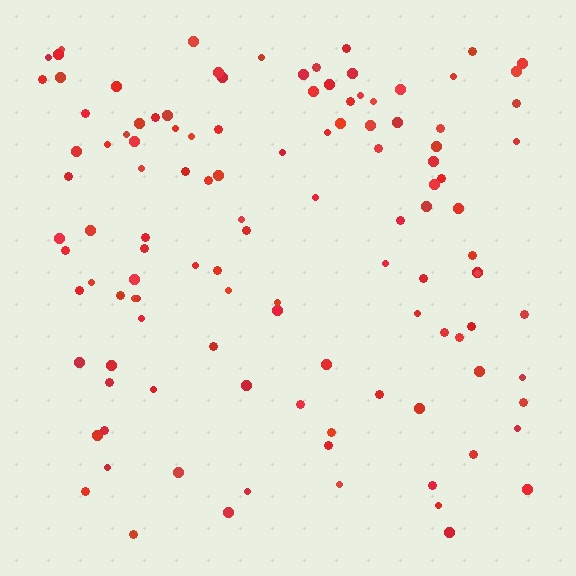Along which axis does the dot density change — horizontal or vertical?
Vertical.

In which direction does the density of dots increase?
From bottom to top, with the top side densest.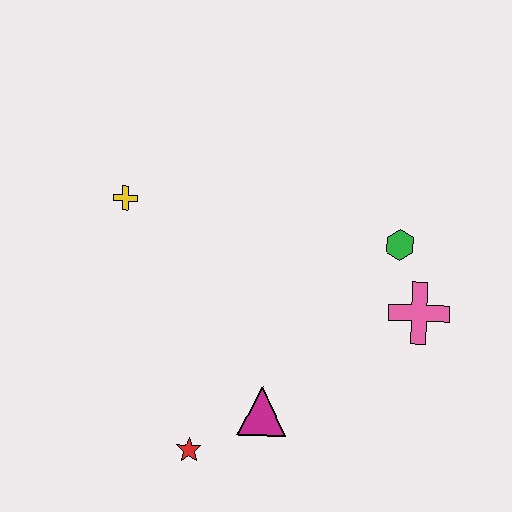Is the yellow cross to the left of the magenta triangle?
Yes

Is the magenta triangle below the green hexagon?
Yes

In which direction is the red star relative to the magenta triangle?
The red star is to the left of the magenta triangle.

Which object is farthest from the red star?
The green hexagon is farthest from the red star.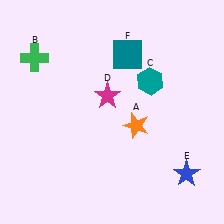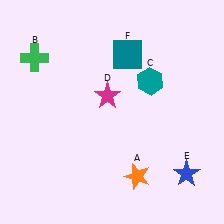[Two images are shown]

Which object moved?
The orange star (A) moved down.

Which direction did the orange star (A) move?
The orange star (A) moved down.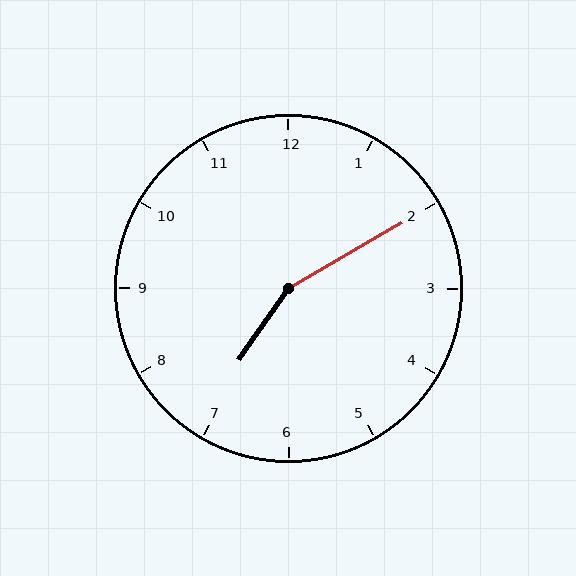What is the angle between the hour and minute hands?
Approximately 155 degrees.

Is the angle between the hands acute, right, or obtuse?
It is obtuse.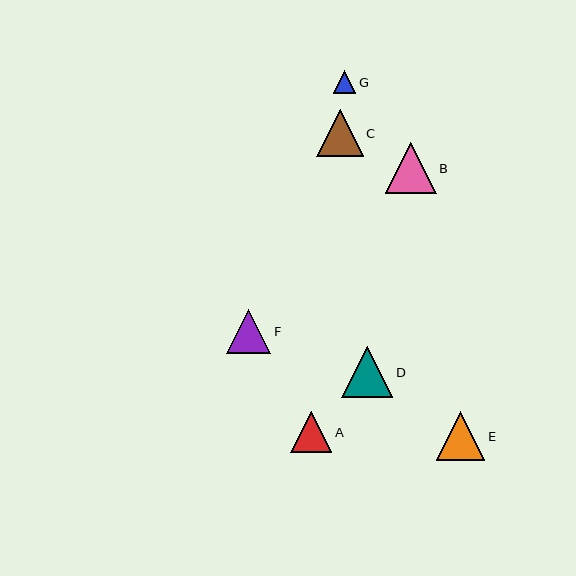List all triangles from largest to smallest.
From largest to smallest: D, B, E, C, F, A, G.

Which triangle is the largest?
Triangle D is the largest with a size of approximately 51 pixels.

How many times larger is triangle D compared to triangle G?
Triangle D is approximately 2.3 times the size of triangle G.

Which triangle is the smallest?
Triangle G is the smallest with a size of approximately 23 pixels.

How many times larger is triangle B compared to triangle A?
Triangle B is approximately 1.2 times the size of triangle A.